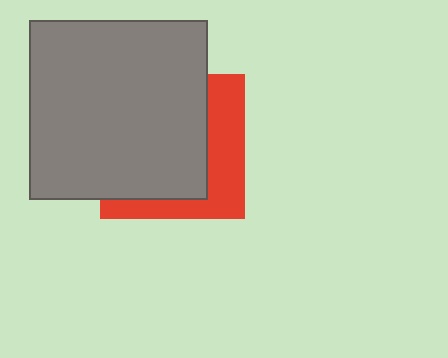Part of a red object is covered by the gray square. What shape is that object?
It is a square.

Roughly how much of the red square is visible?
A small part of it is visible (roughly 36%).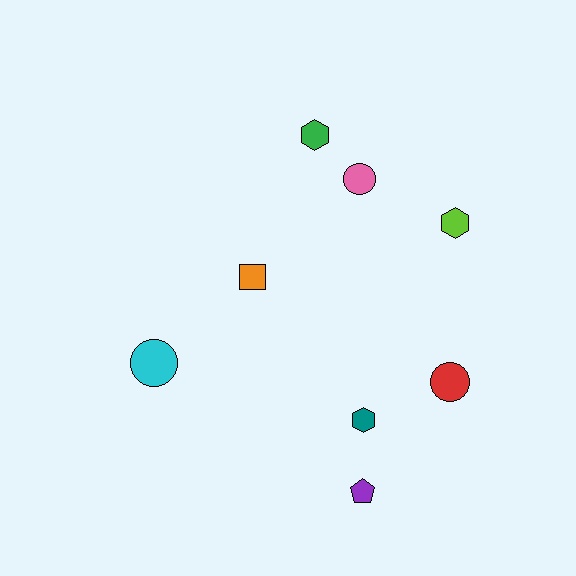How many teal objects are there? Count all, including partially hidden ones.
There is 1 teal object.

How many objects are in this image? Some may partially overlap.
There are 8 objects.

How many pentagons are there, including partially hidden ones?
There is 1 pentagon.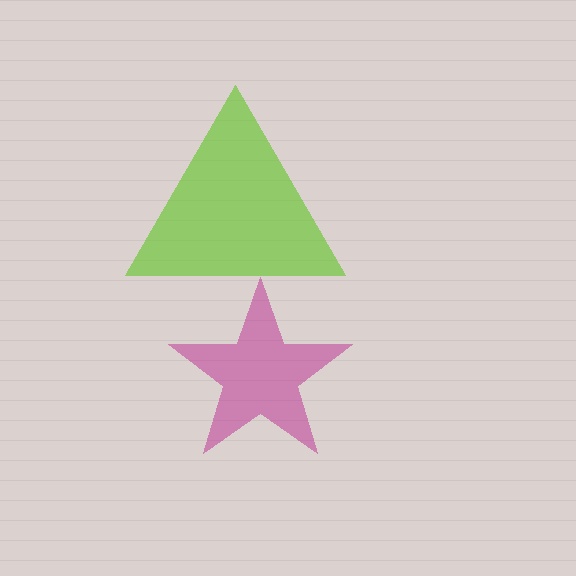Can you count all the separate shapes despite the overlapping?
Yes, there are 2 separate shapes.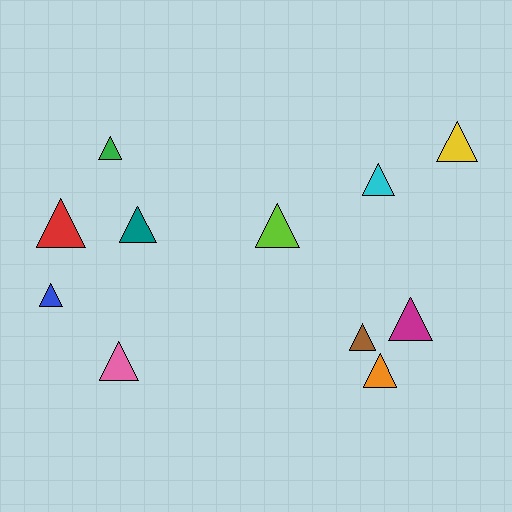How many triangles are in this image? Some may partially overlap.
There are 11 triangles.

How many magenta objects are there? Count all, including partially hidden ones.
There is 1 magenta object.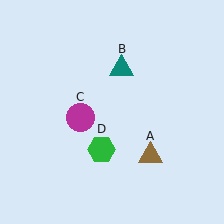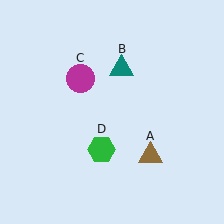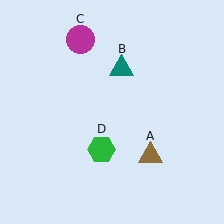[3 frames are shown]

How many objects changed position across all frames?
1 object changed position: magenta circle (object C).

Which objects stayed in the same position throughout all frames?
Brown triangle (object A) and teal triangle (object B) and green hexagon (object D) remained stationary.